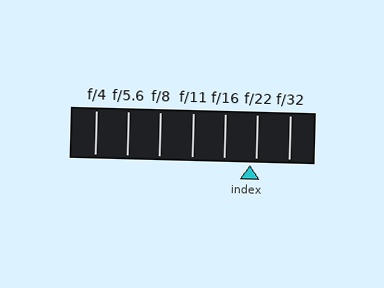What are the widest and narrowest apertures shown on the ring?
The widest aperture shown is f/4 and the narrowest is f/32.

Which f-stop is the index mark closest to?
The index mark is closest to f/22.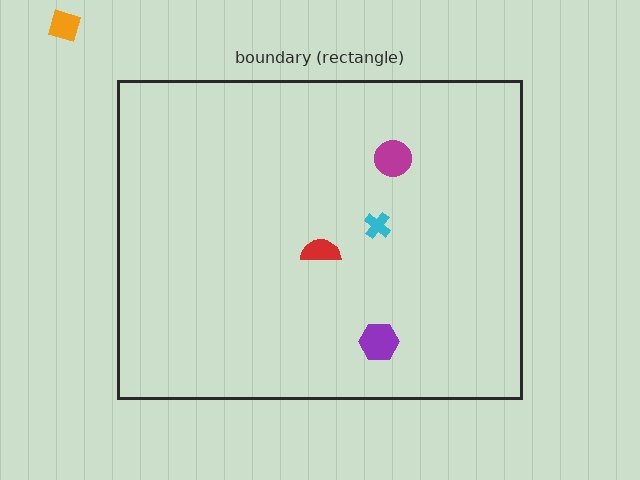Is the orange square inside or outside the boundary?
Outside.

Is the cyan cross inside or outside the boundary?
Inside.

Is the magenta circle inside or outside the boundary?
Inside.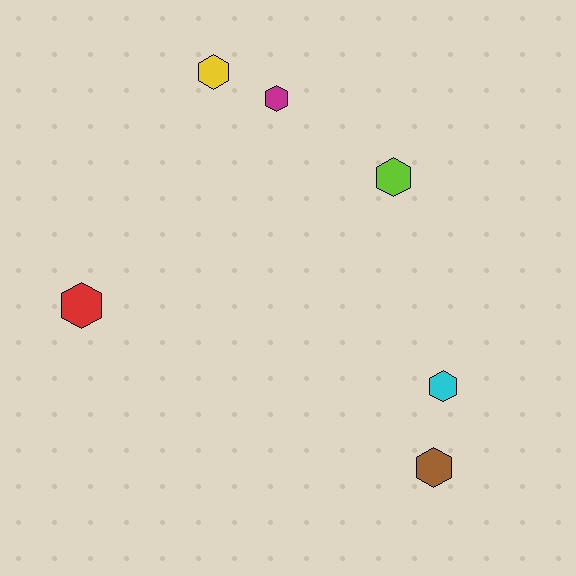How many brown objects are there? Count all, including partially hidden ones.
There is 1 brown object.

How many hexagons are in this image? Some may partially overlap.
There are 6 hexagons.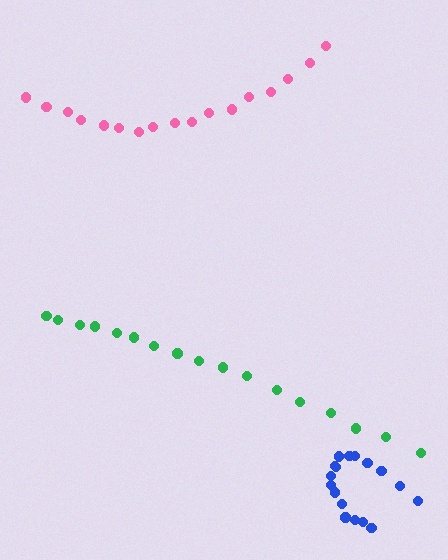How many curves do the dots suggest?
There are 3 distinct paths.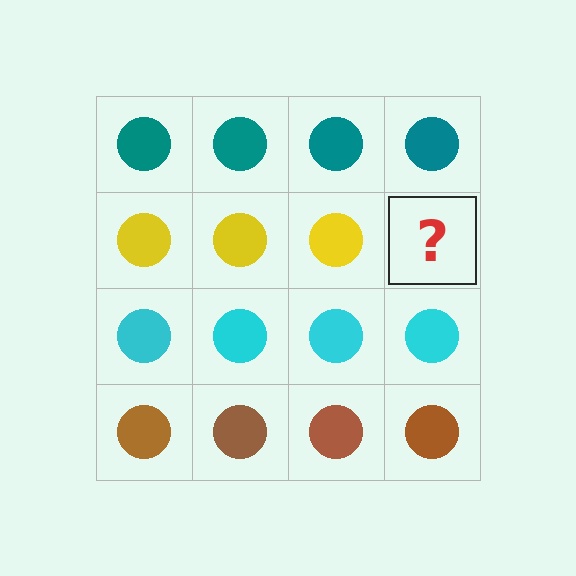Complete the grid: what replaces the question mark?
The question mark should be replaced with a yellow circle.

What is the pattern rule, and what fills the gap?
The rule is that each row has a consistent color. The gap should be filled with a yellow circle.